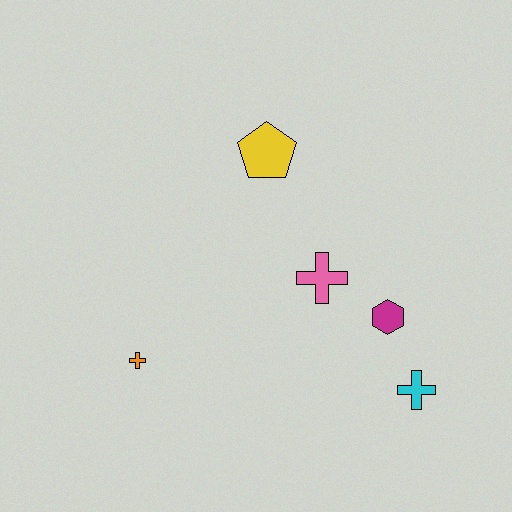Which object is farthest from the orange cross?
The cyan cross is farthest from the orange cross.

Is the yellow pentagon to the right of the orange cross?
Yes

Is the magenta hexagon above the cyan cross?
Yes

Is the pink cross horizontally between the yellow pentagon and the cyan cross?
Yes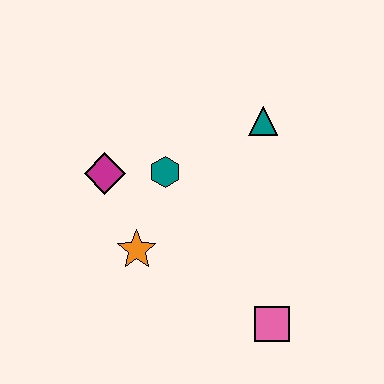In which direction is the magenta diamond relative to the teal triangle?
The magenta diamond is to the left of the teal triangle.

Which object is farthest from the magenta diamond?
The pink square is farthest from the magenta diamond.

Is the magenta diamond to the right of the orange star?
No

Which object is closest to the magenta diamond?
The teal hexagon is closest to the magenta diamond.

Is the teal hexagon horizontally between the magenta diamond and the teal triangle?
Yes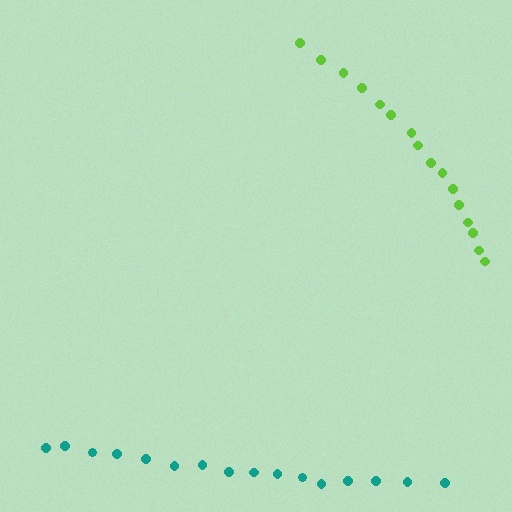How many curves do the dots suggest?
There are 2 distinct paths.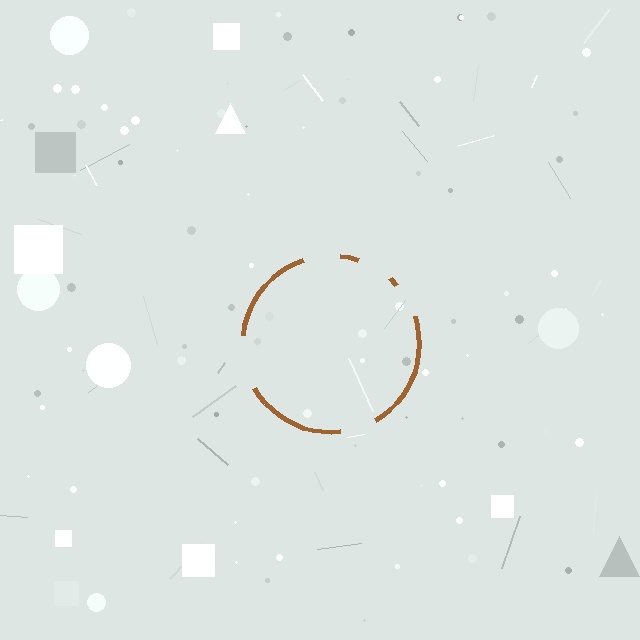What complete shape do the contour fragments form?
The contour fragments form a circle.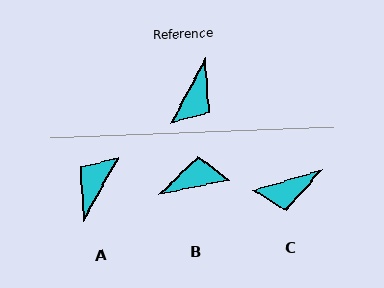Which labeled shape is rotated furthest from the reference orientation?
A, about 178 degrees away.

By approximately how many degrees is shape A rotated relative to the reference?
Approximately 178 degrees counter-clockwise.